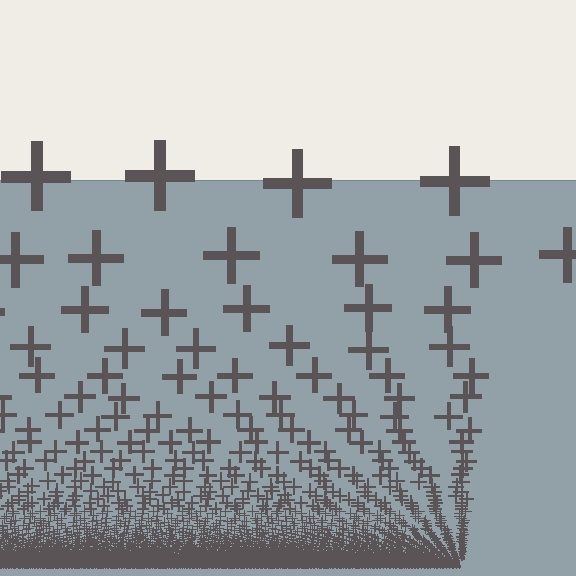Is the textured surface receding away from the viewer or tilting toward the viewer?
The surface appears to tilt toward the viewer. Texture elements get larger and sparser toward the top.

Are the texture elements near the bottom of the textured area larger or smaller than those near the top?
Smaller. The gradient is inverted — elements near the bottom are smaller and denser.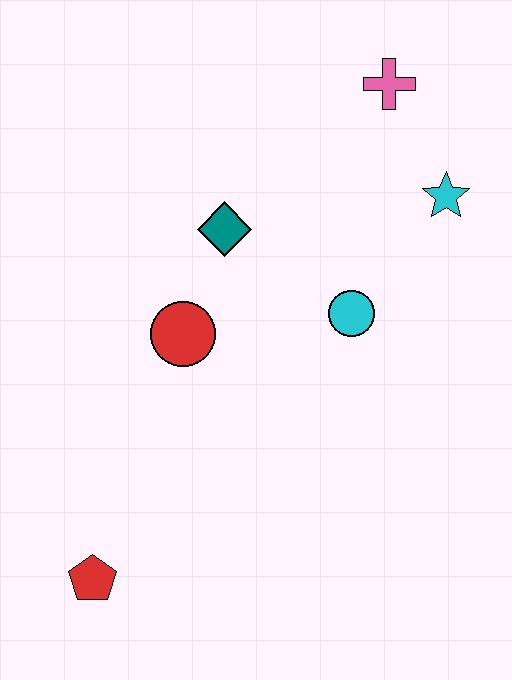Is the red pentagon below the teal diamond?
Yes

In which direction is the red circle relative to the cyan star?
The red circle is to the left of the cyan star.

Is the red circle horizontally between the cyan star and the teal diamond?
No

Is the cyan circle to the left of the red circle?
No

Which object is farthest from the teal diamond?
The red pentagon is farthest from the teal diamond.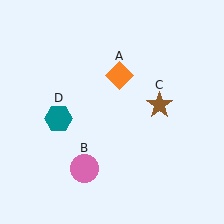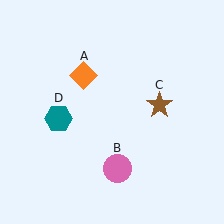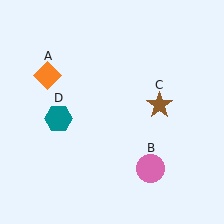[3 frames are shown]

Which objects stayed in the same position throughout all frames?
Brown star (object C) and teal hexagon (object D) remained stationary.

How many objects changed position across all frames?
2 objects changed position: orange diamond (object A), pink circle (object B).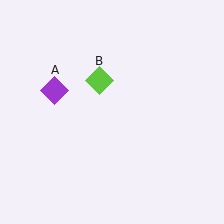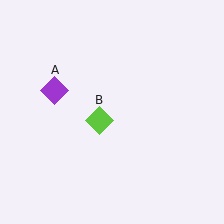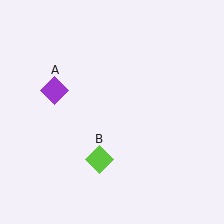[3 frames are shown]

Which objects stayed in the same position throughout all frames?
Purple diamond (object A) remained stationary.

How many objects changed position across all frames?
1 object changed position: lime diamond (object B).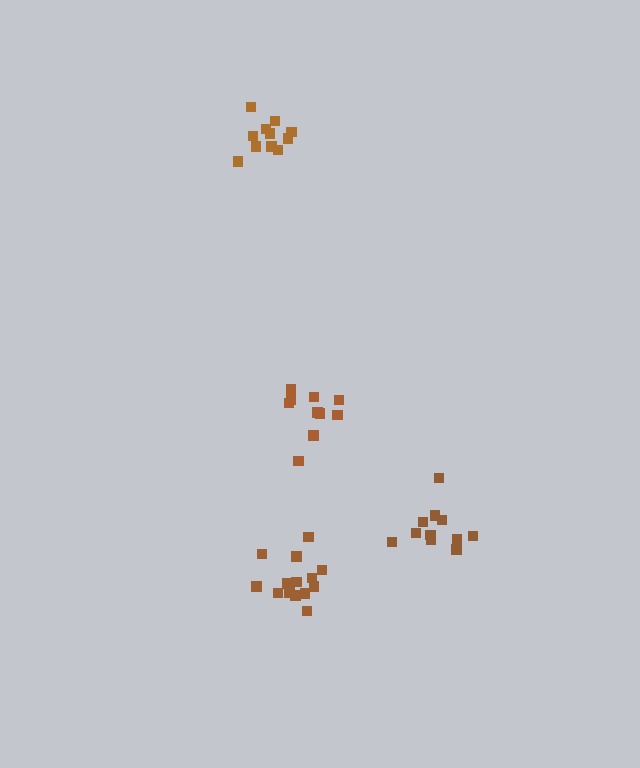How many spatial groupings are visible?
There are 4 spatial groupings.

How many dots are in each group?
Group 1: 14 dots, Group 2: 11 dots, Group 3: 11 dots, Group 4: 10 dots (46 total).